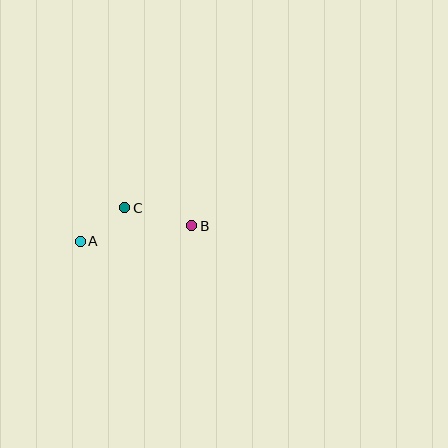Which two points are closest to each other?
Points A and C are closest to each other.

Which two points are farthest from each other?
Points A and B are farthest from each other.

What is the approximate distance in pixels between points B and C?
The distance between B and C is approximately 69 pixels.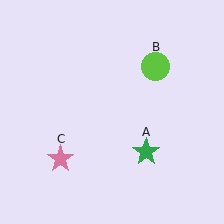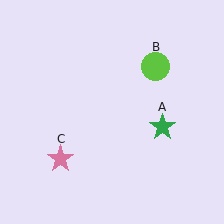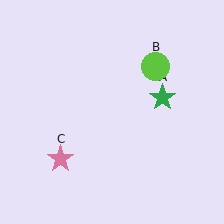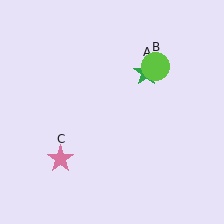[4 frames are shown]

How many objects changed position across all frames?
1 object changed position: green star (object A).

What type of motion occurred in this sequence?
The green star (object A) rotated counterclockwise around the center of the scene.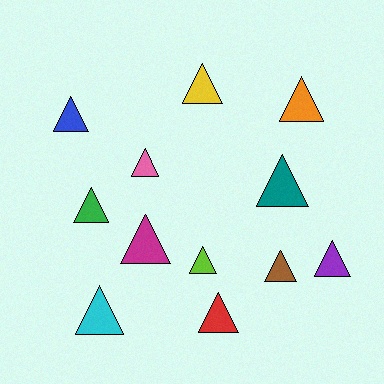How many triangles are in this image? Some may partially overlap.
There are 12 triangles.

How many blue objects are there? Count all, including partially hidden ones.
There is 1 blue object.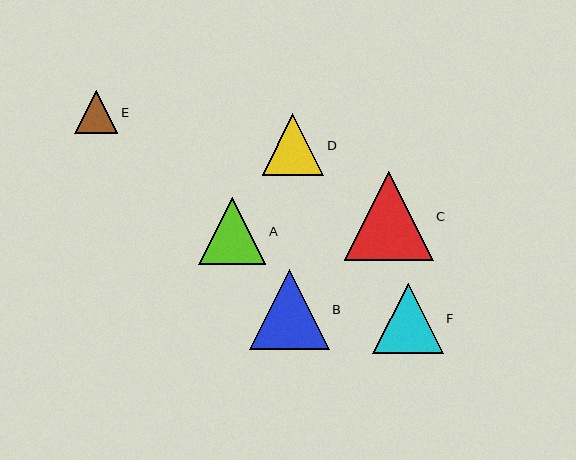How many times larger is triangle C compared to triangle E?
Triangle C is approximately 2.0 times the size of triangle E.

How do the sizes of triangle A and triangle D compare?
Triangle A and triangle D are approximately the same size.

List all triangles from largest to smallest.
From largest to smallest: C, B, F, A, D, E.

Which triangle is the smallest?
Triangle E is the smallest with a size of approximately 43 pixels.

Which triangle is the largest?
Triangle C is the largest with a size of approximately 89 pixels.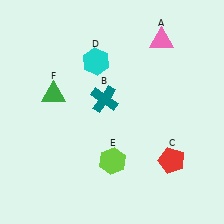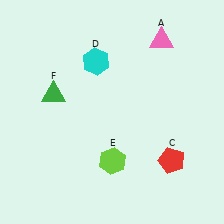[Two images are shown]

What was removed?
The teal cross (B) was removed in Image 2.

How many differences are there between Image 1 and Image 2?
There is 1 difference between the two images.